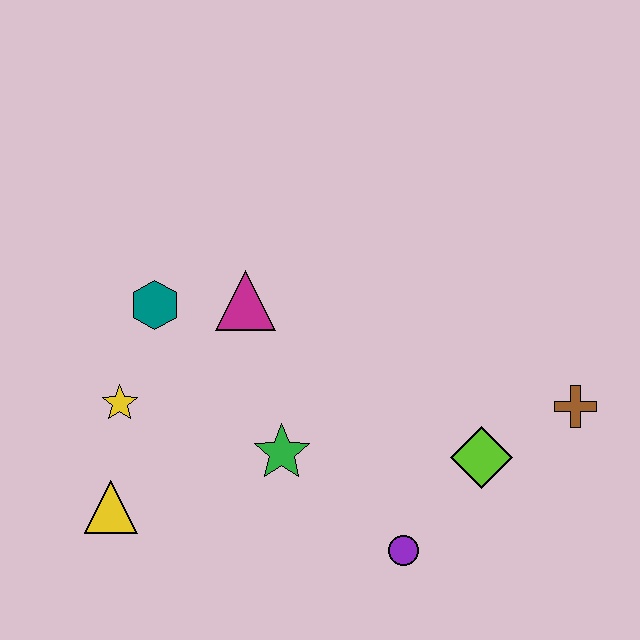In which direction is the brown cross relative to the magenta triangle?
The brown cross is to the right of the magenta triangle.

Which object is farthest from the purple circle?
The teal hexagon is farthest from the purple circle.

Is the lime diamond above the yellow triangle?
Yes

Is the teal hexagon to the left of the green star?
Yes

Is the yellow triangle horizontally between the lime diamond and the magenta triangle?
No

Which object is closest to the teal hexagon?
The magenta triangle is closest to the teal hexagon.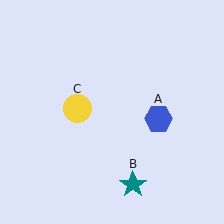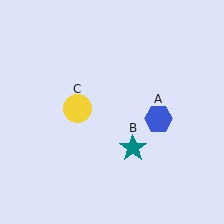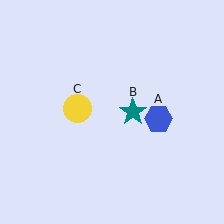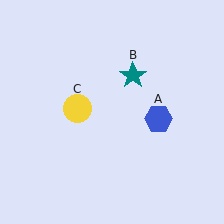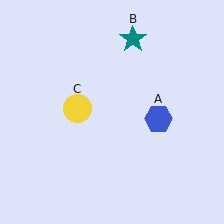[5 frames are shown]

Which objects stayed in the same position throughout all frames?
Blue hexagon (object A) and yellow circle (object C) remained stationary.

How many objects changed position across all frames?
1 object changed position: teal star (object B).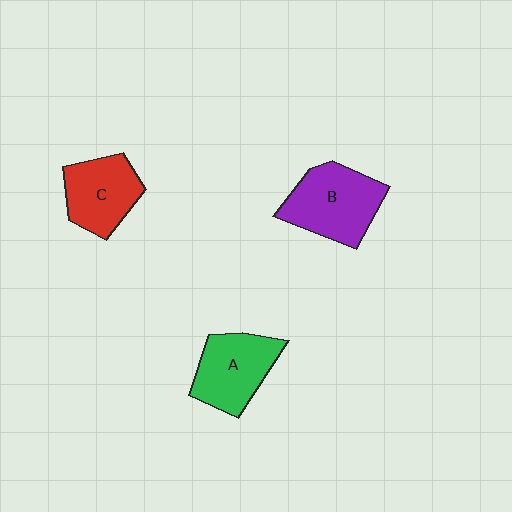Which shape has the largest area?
Shape B (purple).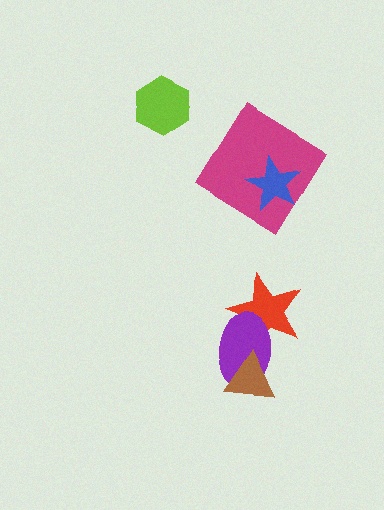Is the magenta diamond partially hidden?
Yes, it is partially covered by another shape.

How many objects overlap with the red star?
1 object overlaps with the red star.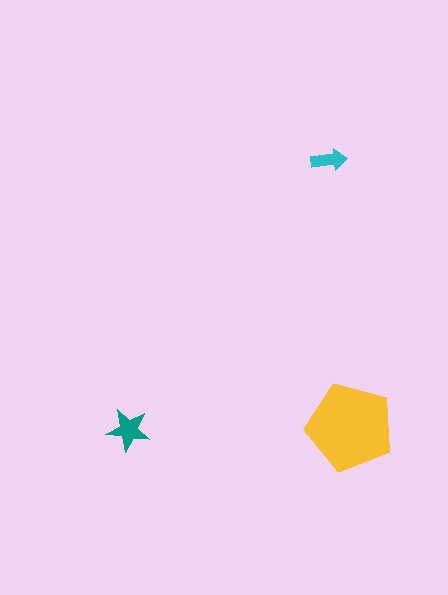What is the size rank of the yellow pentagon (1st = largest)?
1st.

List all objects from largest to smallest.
The yellow pentagon, the teal star, the cyan arrow.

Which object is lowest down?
The teal star is bottommost.